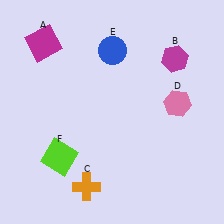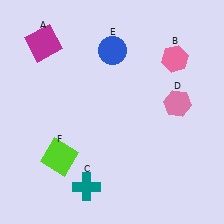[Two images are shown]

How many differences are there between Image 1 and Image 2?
There are 2 differences between the two images.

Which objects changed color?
B changed from magenta to pink. C changed from orange to teal.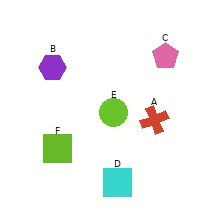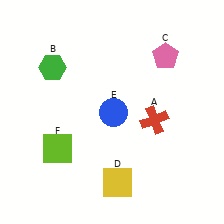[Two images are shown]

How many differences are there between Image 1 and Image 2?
There are 3 differences between the two images.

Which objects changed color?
B changed from purple to green. D changed from cyan to yellow. E changed from lime to blue.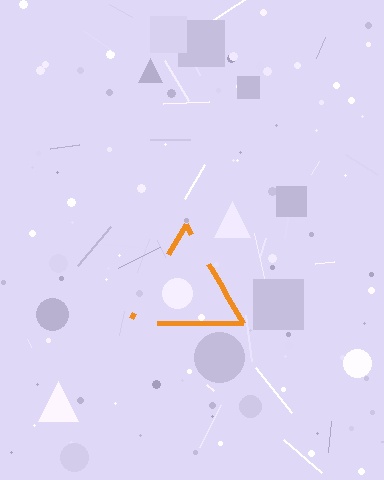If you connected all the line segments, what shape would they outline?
They would outline a triangle.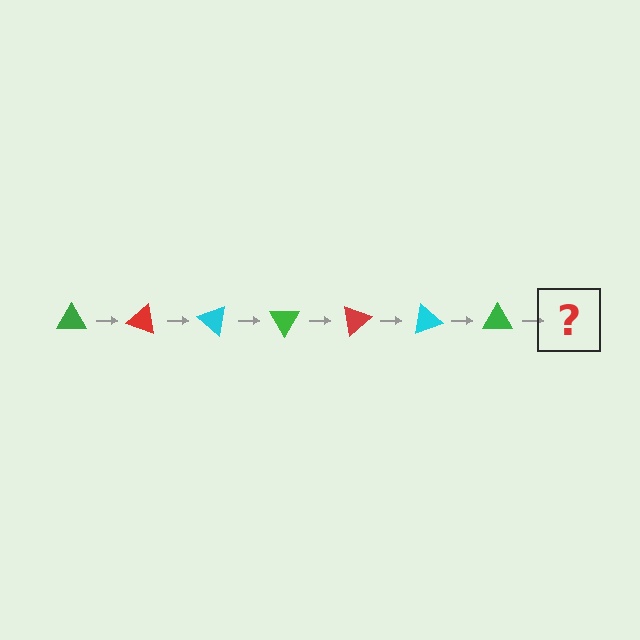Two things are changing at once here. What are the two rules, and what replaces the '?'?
The two rules are that it rotates 20 degrees each step and the color cycles through green, red, and cyan. The '?' should be a red triangle, rotated 140 degrees from the start.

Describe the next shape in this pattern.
It should be a red triangle, rotated 140 degrees from the start.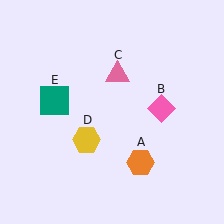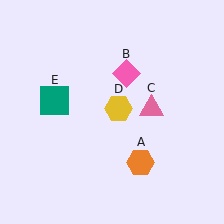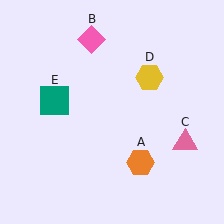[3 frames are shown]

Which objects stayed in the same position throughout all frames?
Orange hexagon (object A) and teal square (object E) remained stationary.